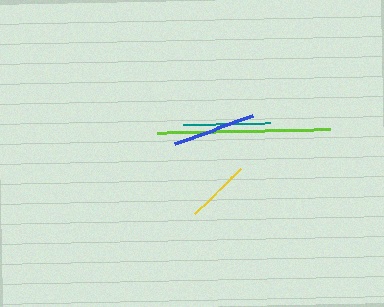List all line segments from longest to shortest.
From longest to shortest: lime, teal, blue, yellow.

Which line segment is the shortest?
The yellow line is the shortest at approximately 64 pixels.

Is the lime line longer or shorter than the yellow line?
The lime line is longer than the yellow line.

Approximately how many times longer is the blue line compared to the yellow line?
The blue line is approximately 1.3 times the length of the yellow line.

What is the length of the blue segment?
The blue segment is approximately 84 pixels long.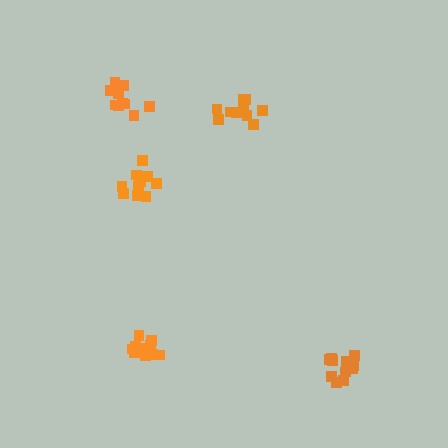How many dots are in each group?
Group 1: 10 dots, Group 2: 13 dots, Group 3: 10 dots, Group 4: 12 dots, Group 5: 12 dots (57 total).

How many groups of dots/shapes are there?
There are 5 groups.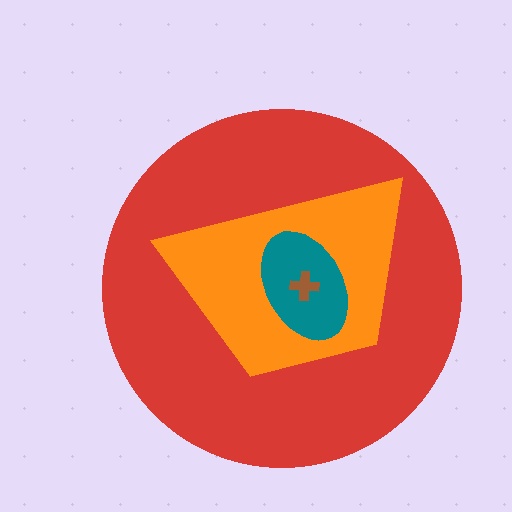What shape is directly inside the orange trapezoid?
The teal ellipse.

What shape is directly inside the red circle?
The orange trapezoid.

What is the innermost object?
The brown cross.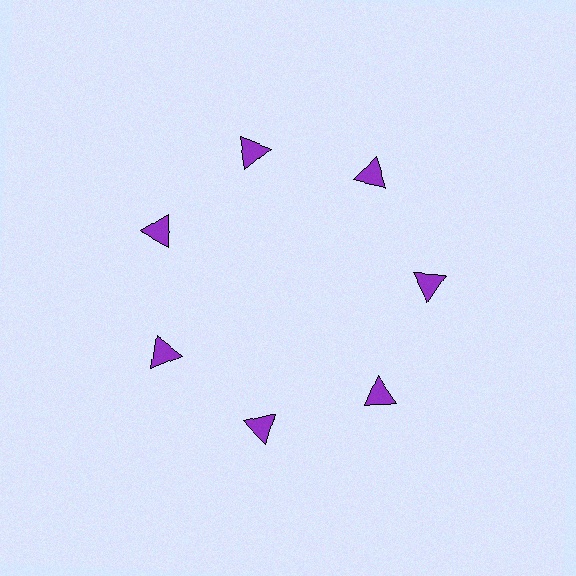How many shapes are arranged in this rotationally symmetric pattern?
There are 7 shapes, arranged in 7 groups of 1.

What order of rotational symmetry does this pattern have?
This pattern has 7-fold rotational symmetry.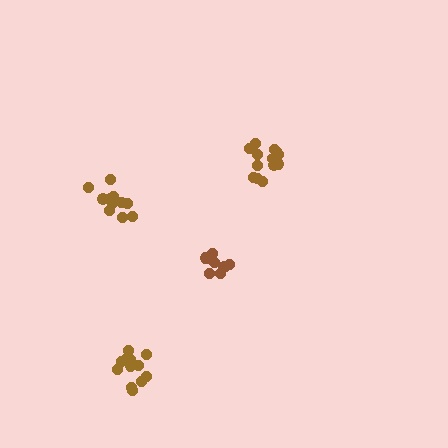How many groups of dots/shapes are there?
There are 4 groups.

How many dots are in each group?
Group 1: 13 dots, Group 2: 11 dots, Group 3: 8 dots, Group 4: 13 dots (45 total).